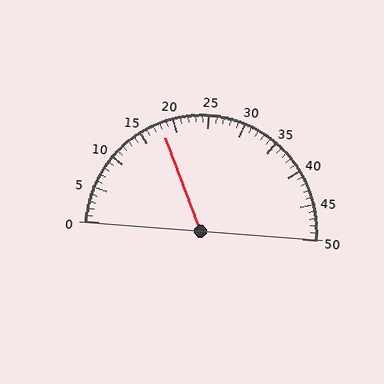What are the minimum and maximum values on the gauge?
The gauge ranges from 0 to 50.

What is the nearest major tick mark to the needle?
The nearest major tick mark is 20.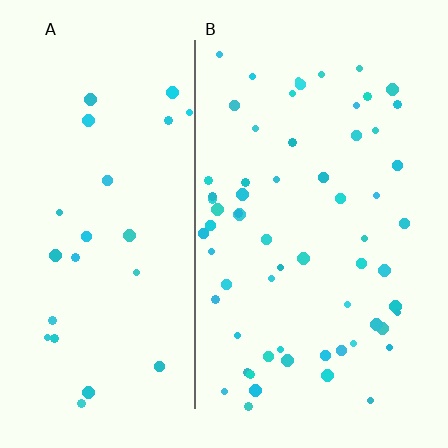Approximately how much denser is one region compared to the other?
Approximately 2.5× — region B over region A.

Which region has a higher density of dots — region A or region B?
B (the right).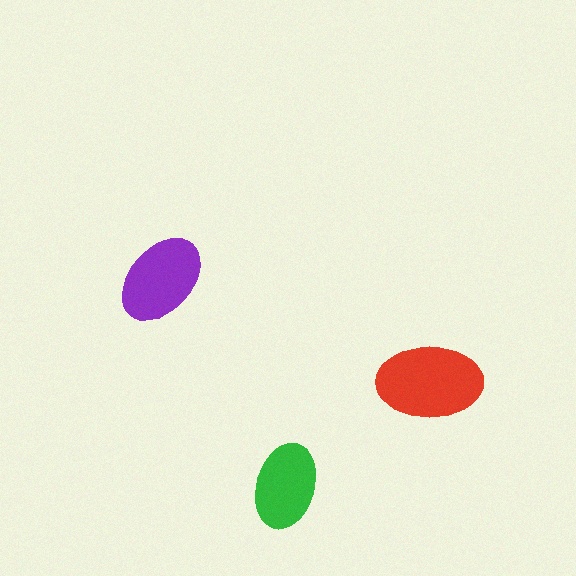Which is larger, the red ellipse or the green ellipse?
The red one.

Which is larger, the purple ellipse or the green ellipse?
The purple one.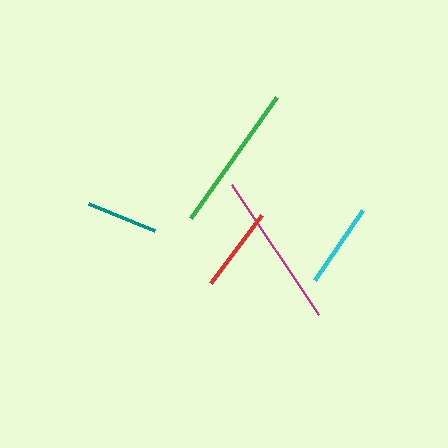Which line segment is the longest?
The magenta line is the longest at approximately 157 pixels.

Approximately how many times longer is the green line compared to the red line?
The green line is approximately 1.7 times the length of the red line.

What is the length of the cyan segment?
The cyan segment is approximately 84 pixels long.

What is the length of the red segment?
The red segment is approximately 85 pixels long.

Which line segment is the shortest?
The teal line is the shortest at approximately 72 pixels.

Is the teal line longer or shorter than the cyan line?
The cyan line is longer than the teal line.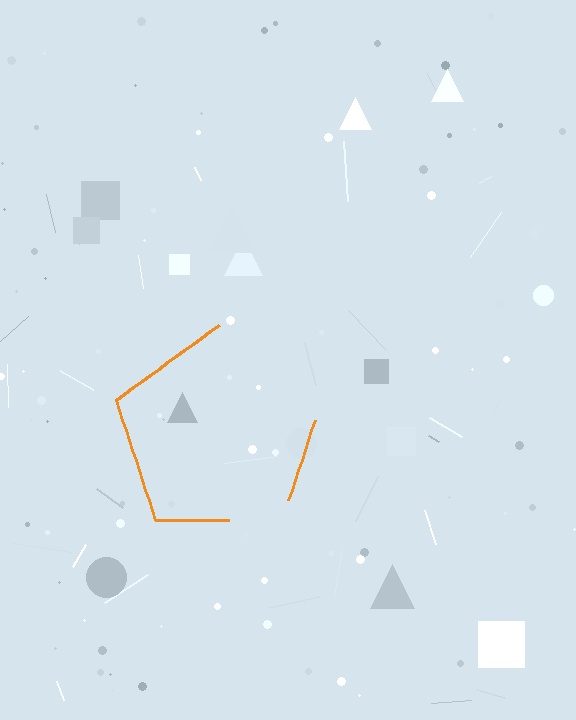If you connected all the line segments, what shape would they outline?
They would outline a pentagon.